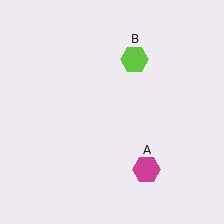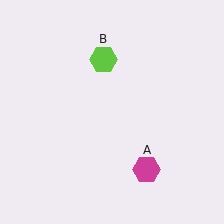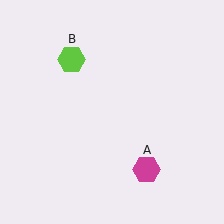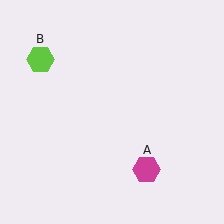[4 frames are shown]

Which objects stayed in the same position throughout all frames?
Magenta hexagon (object A) remained stationary.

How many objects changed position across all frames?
1 object changed position: lime hexagon (object B).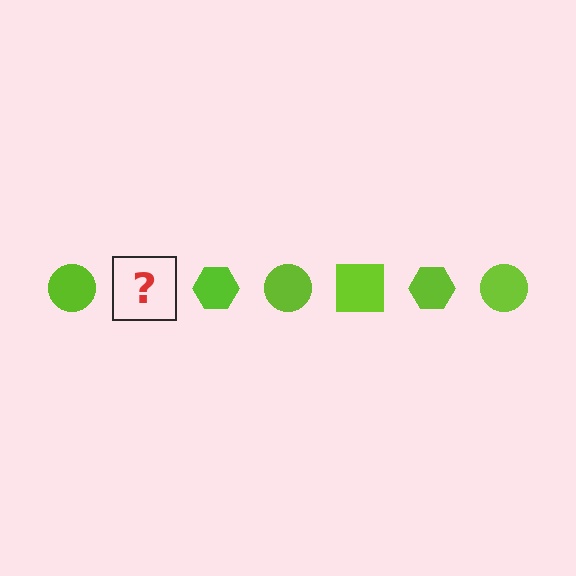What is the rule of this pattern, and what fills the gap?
The rule is that the pattern cycles through circle, square, hexagon shapes in lime. The gap should be filled with a lime square.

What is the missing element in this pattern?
The missing element is a lime square.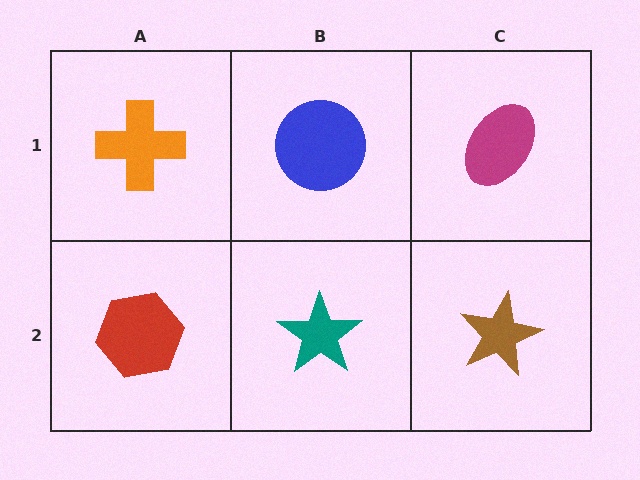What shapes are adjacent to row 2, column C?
A magenta ellipse (row 1, column C), a teal star (row 2, column B).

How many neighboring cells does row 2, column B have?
3.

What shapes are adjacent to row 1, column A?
A red hexagon (row 2, column A), a blue circle (row 1, column B).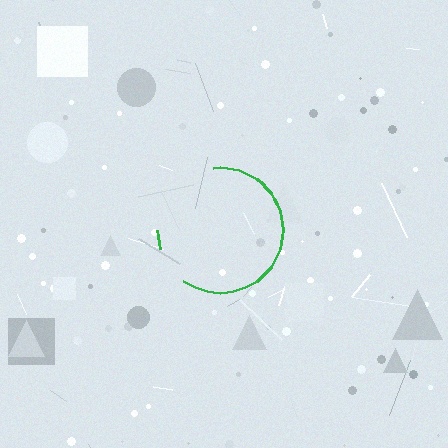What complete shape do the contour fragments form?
The contour fragments form a circle.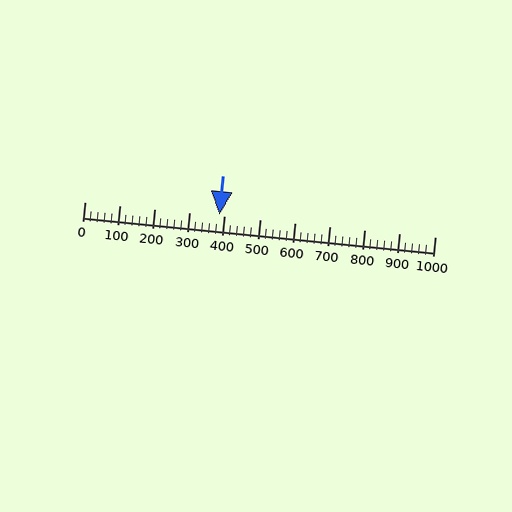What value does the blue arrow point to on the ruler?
The blue arrow points to approximately 384.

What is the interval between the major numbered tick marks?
The major tick marks are spaced 100 units apart.